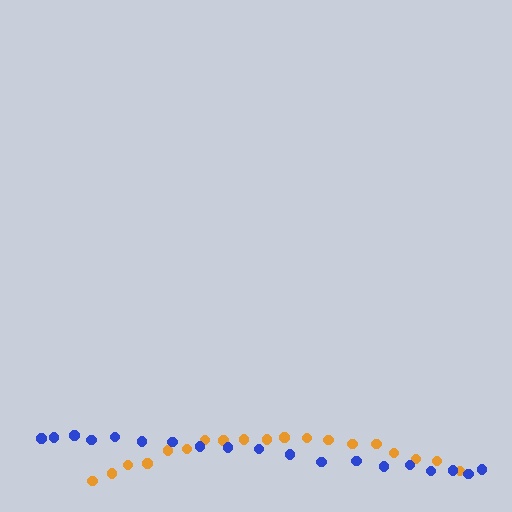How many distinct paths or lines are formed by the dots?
There are 2 distinct paths.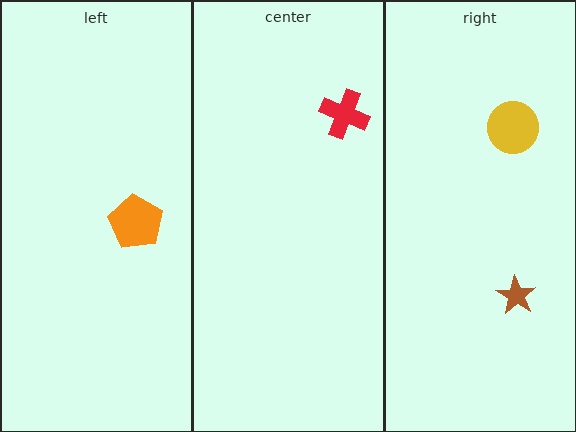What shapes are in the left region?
The orange pentagon.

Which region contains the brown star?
The right region.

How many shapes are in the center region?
1.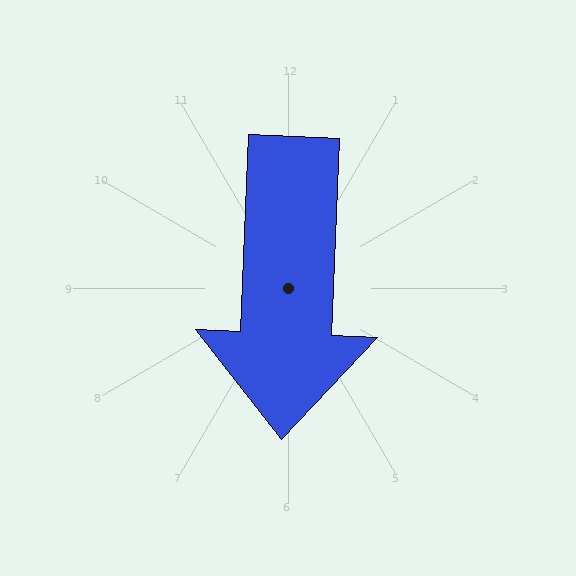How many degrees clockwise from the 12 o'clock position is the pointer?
Approximately 182 degrees.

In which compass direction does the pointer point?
South.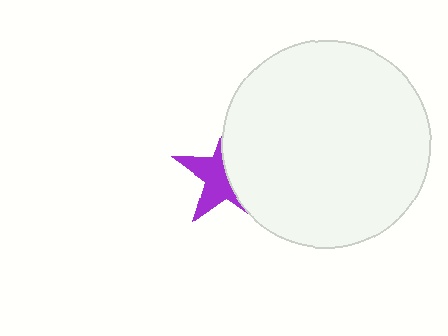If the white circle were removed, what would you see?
You would see the complete purple star.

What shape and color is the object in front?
The object in front is a white circle.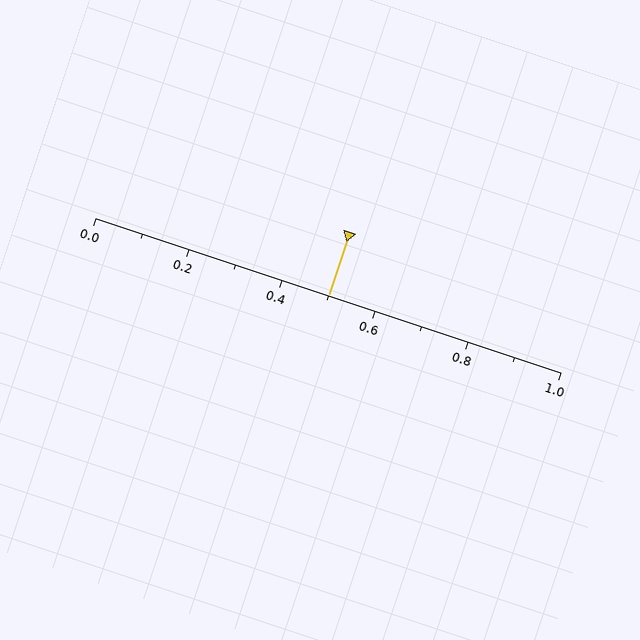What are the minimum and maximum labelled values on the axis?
The axis runs from 0.0 to 1.0.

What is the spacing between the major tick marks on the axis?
The major ticks are spaced 0.2 apart.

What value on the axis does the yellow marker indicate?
The marker indicates approximately 0.5.